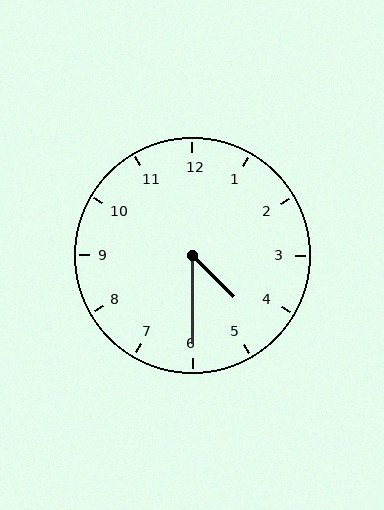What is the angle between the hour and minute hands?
Approximately 45 degrees.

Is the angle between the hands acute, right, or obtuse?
It is acute.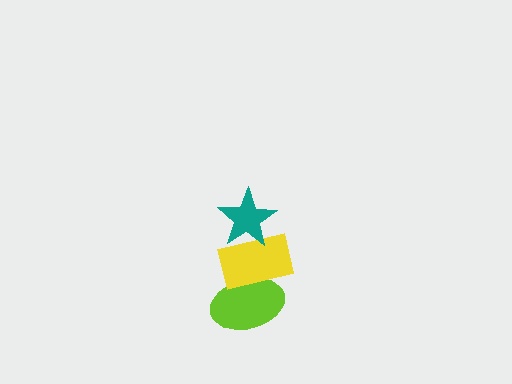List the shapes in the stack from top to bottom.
From top to bottom: the teal star, the yellow rectangle, the lime ellipse.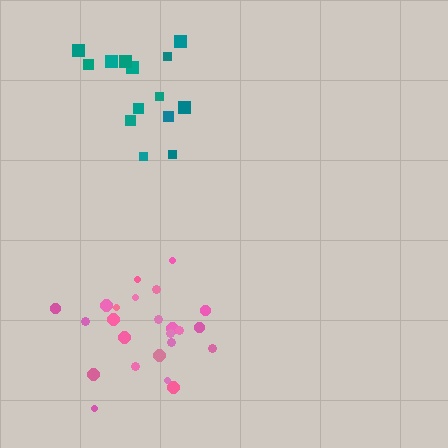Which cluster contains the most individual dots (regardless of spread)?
Pink (25).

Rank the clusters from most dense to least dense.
pink, teal.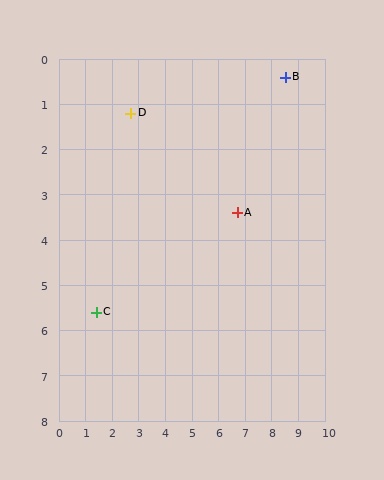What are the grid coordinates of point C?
Point C is at approximately (1.4, 5.6).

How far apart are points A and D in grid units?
Points A and D are about 4.6 grid units apart.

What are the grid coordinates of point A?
Point A is at approximately (6.7, 3.4).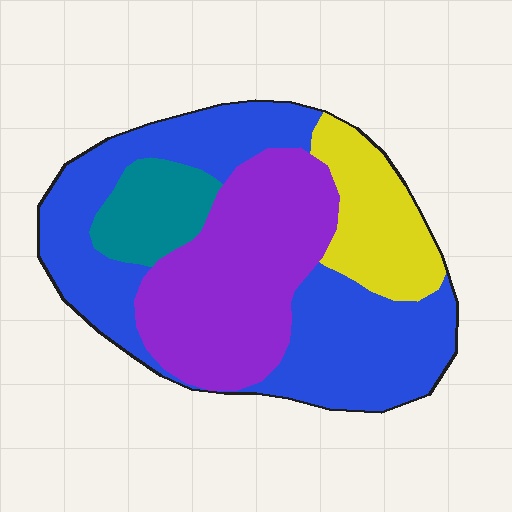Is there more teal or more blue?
Blue.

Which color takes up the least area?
Teal, at roughly 10%.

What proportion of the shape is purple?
Purple takes up about one third (1/3) of the shape.